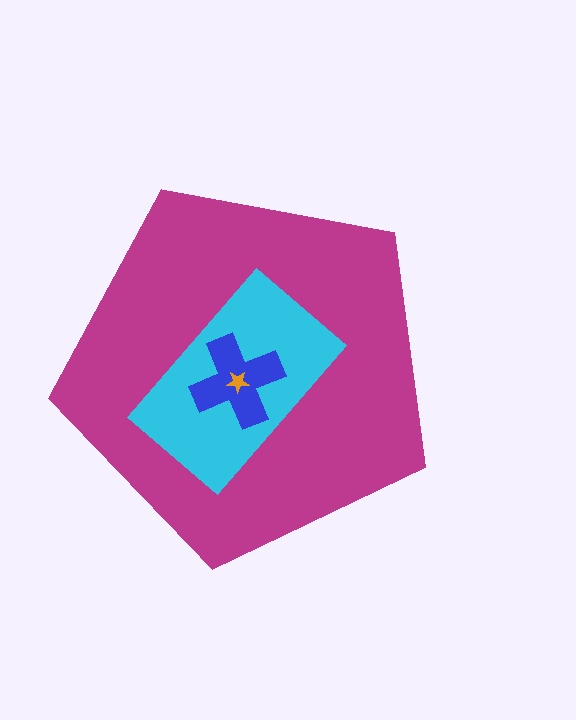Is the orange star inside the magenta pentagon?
Yes.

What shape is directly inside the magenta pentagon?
The cyan rectangle.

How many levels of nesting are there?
4.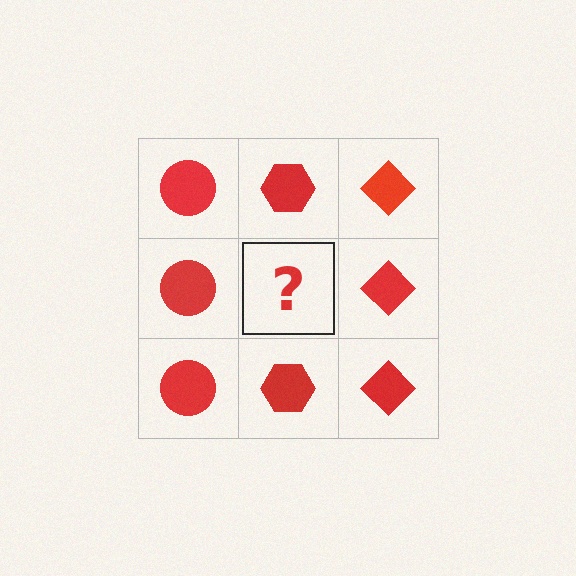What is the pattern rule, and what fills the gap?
The rule is that each column has a consistent shape. The gap should be filled with a red hexagon.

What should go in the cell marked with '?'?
The missing cell should contain a red hexagon.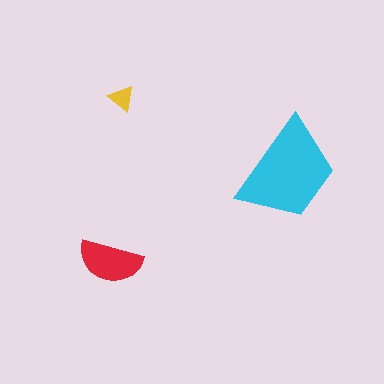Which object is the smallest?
The yellow triangle.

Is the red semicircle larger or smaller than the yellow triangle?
Larger.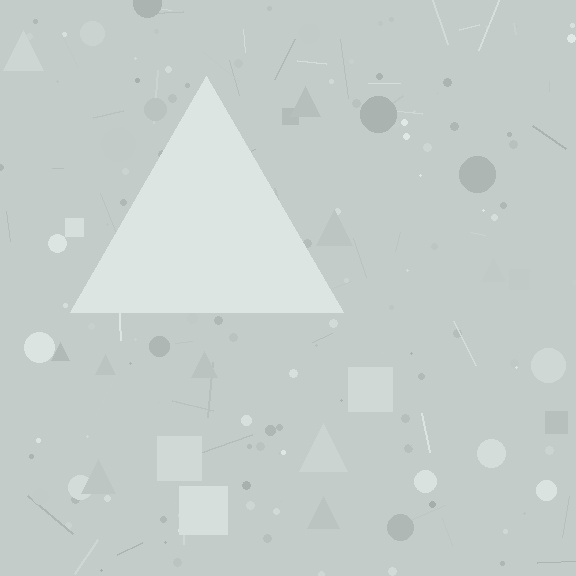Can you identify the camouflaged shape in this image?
The camouflaged shape is a triangle.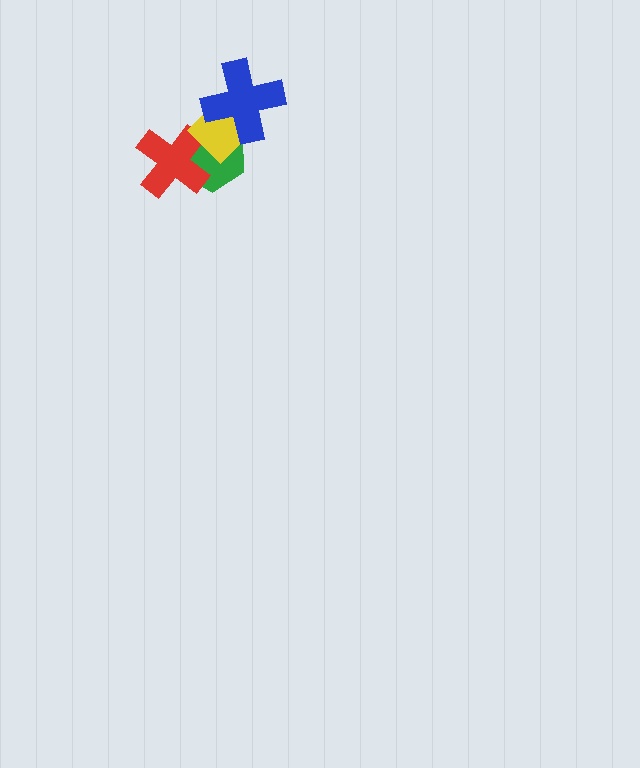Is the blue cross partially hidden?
No, no other shape covers it.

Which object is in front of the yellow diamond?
The blue cross is in front of the yellow diamond.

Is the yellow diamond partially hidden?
Yes, it is partially covered by another shape.